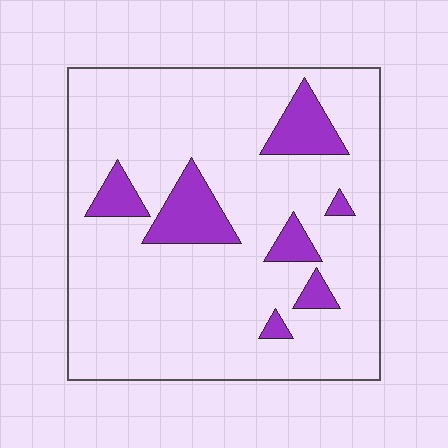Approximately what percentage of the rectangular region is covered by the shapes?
Approximately 15%.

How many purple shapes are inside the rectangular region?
7.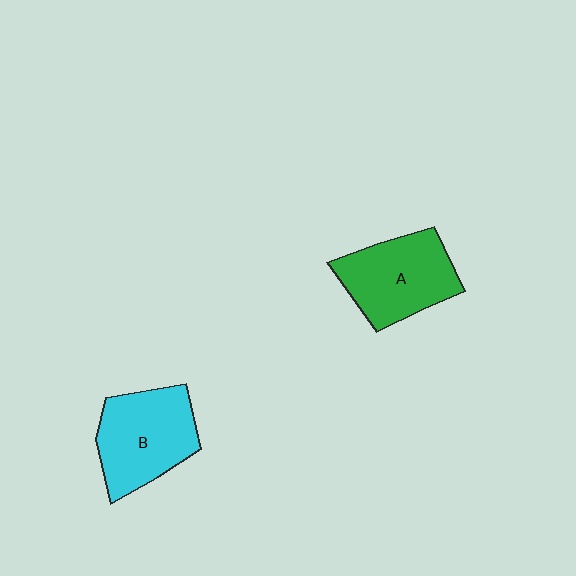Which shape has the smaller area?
Shape A (green).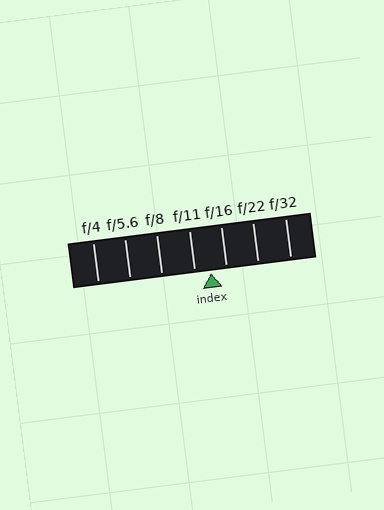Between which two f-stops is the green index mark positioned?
The index mark is between f/11 and f/16.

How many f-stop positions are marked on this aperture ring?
There are 7 f-stop positions marked.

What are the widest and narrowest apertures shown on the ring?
The widest aperture shown is f/4 and the narrowest is f/32.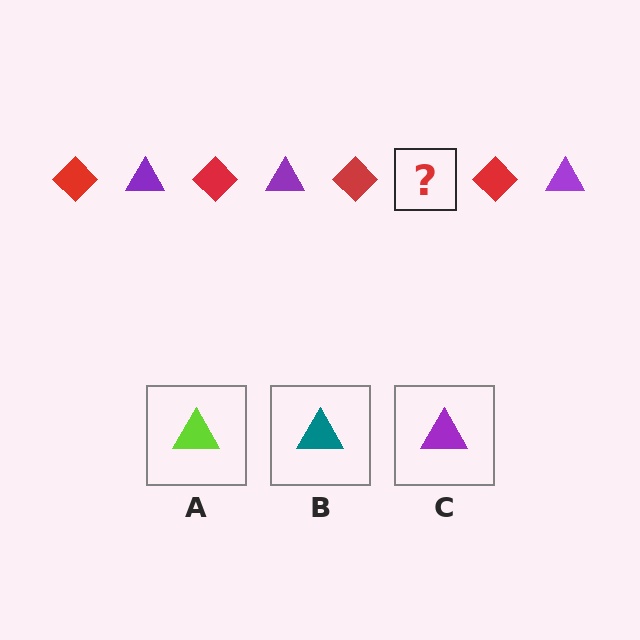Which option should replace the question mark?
Option C.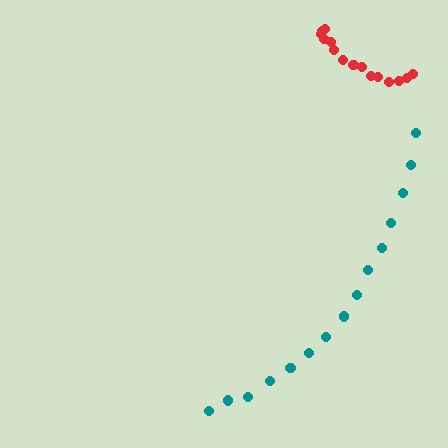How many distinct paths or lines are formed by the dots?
There are 2 distinct paths.